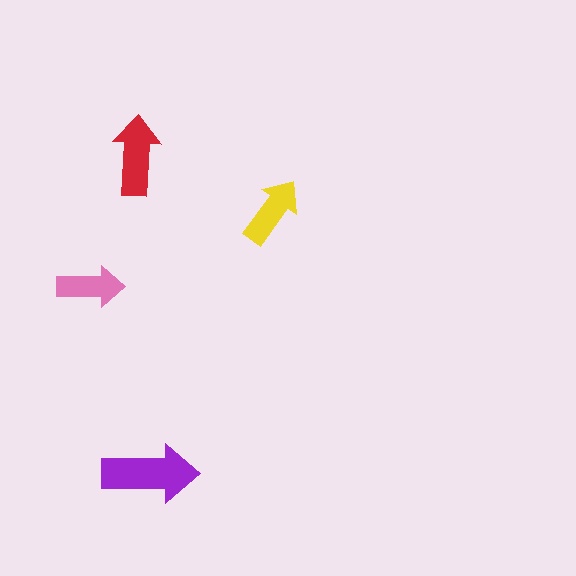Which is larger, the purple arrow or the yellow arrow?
The purple one.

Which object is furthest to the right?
The yellow arrow is rightmost.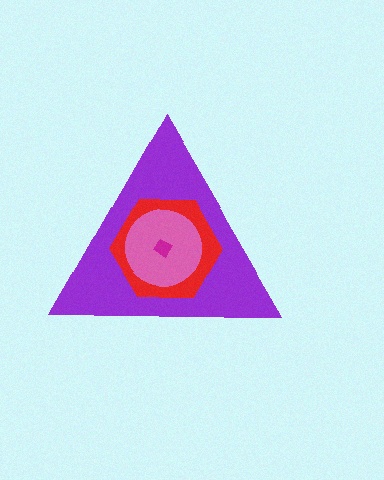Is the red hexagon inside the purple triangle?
Yes.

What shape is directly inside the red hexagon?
The pink circle.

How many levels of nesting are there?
4.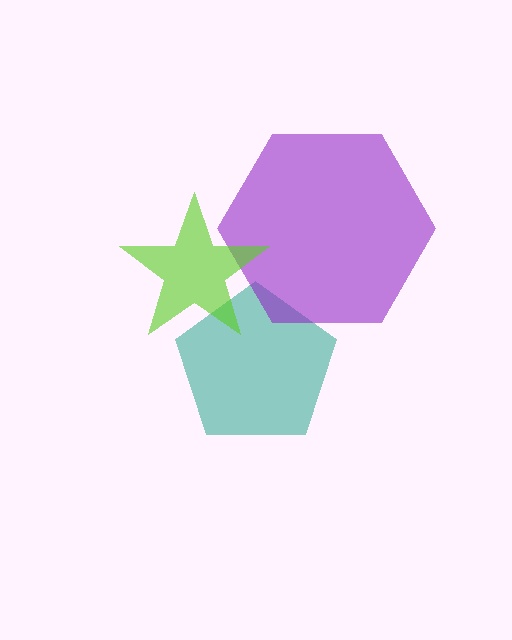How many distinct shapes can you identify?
There are 3 distinct shapes: a teal pentagon, a purple hexagon, a lime star.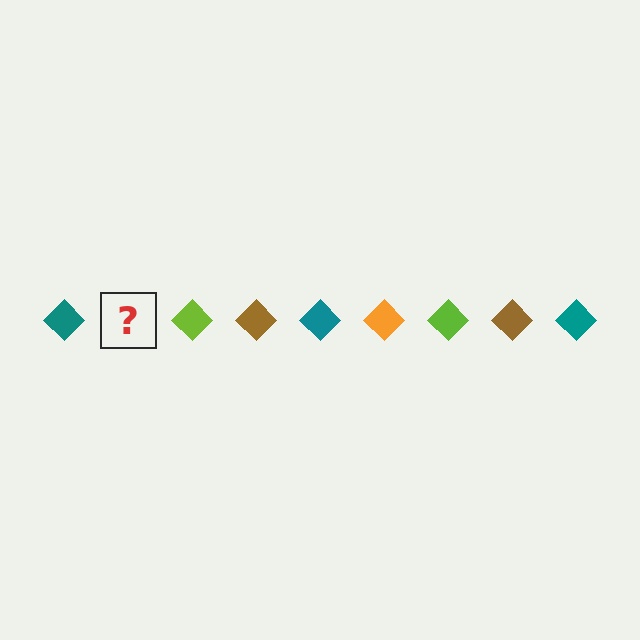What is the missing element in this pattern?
The missing element is an orange diamond.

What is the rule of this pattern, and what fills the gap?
The rule is that the pattern cycles through teal, orange, lime, brown diamonds. The gap should be filled with an orange diamond.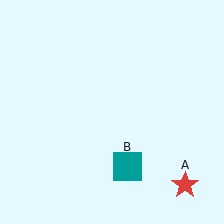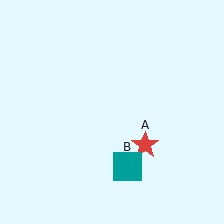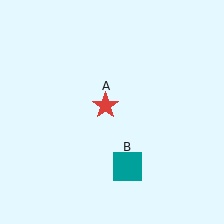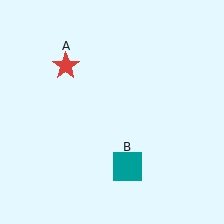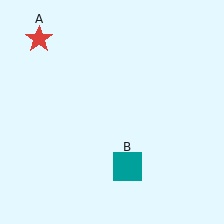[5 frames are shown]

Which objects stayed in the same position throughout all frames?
Teal square (object B) remained stationary.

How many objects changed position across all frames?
1 object changed position: red star (object A).